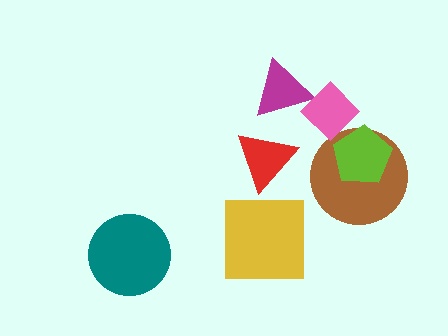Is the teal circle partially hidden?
No, no other shape covers it.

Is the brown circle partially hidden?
Yes, it is partially covered by another shape.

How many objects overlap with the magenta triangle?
1 object overlaps with the magenta triangle.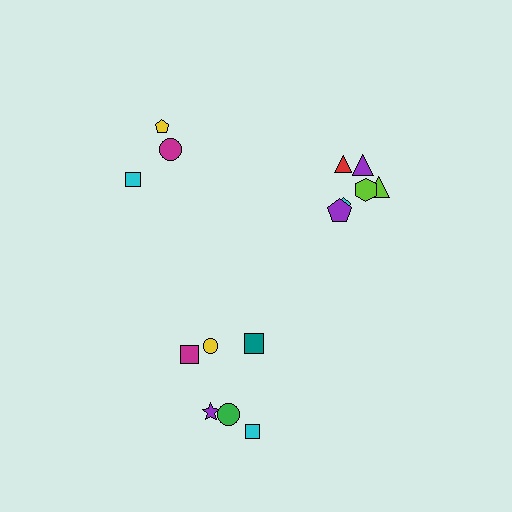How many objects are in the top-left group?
There are 3 objects.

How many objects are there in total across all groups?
There are 15 objects.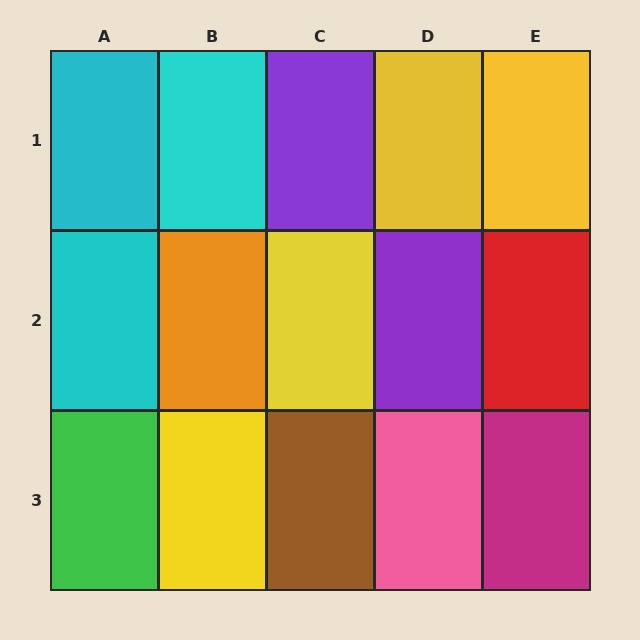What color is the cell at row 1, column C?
Purple.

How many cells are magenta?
1 cell is magenta.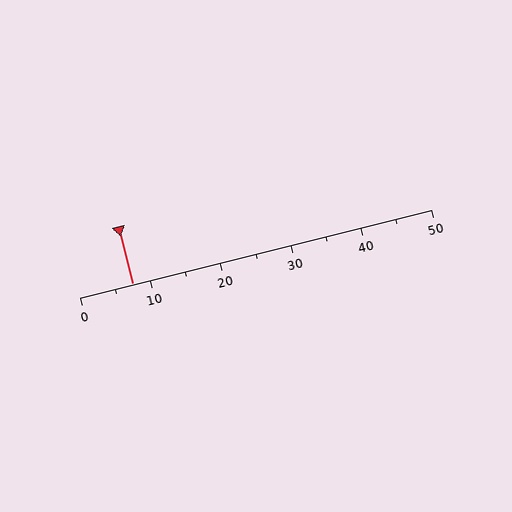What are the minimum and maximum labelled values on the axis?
The axis runs from 0 to 50.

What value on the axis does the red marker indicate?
The marker indicates approximately 7.5.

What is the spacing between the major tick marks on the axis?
The major ticks are spaced 10 apart.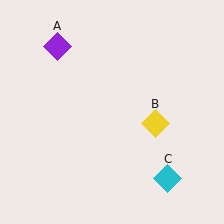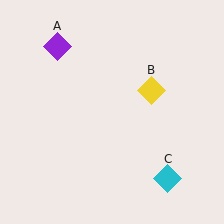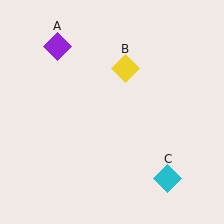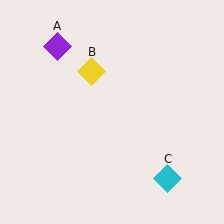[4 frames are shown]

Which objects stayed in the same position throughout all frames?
Purple diamond (object A) and cyan diamond (object C) remained stationary.